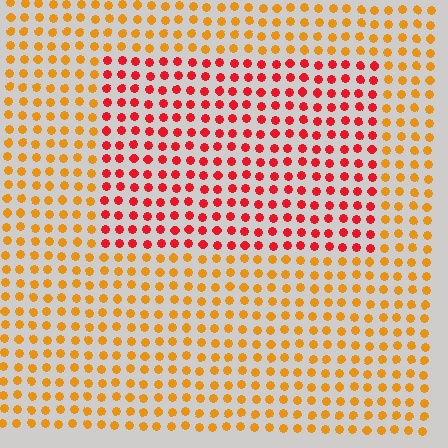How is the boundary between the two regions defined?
The boundary is defined purely by a slight shift in hue (about 41 degrees). Spacing, size, and orientation are identical on both sides.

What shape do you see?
I see a rectangle.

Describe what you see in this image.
The image is filled with small orange elements in a uniform arrangement. A rectangle-shaped region is visible where the elements are tinted to a slightly different hue, forming a subtle color boundary.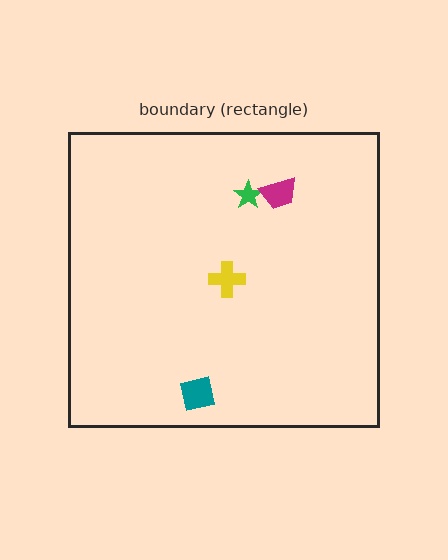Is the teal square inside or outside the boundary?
Inside.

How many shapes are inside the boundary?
4 inside, 0 outside.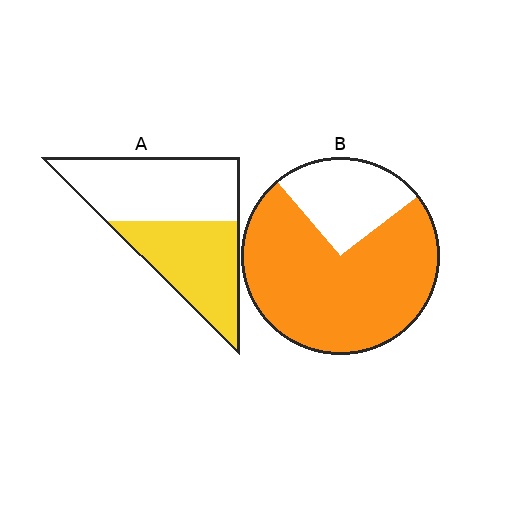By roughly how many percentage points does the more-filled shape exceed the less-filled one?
By roughly 30 percentage points (B over A).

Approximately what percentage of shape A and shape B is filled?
A is approximately 45% and B is approximately 75%.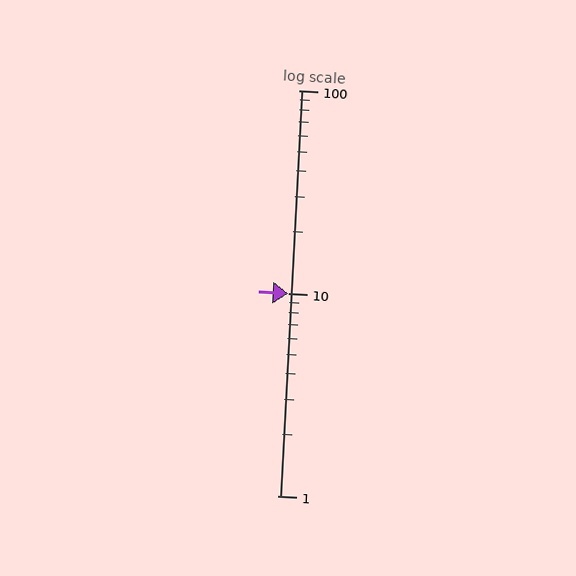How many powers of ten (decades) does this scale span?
The scale spans 2 decades, from 1 to 100.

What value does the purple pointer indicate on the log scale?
The pointer indicates approximately 10.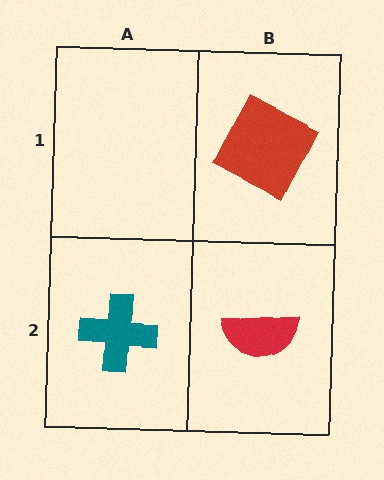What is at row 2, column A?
A teal cross.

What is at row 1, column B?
A red square.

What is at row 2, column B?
A red semicircle.